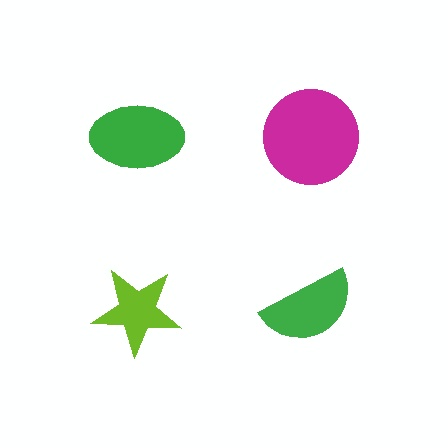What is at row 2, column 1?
A lime star.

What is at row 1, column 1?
A green ellipse.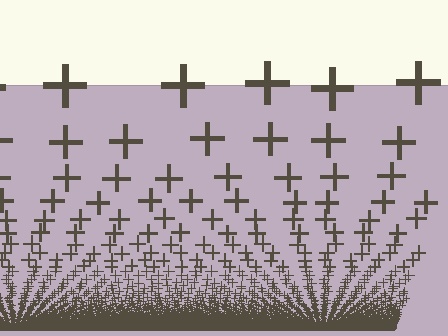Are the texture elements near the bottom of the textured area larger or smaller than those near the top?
Smaller. The gradient is inverted — elements near the bottom are smaller and denser.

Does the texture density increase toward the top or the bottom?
Density increases toward the bottom.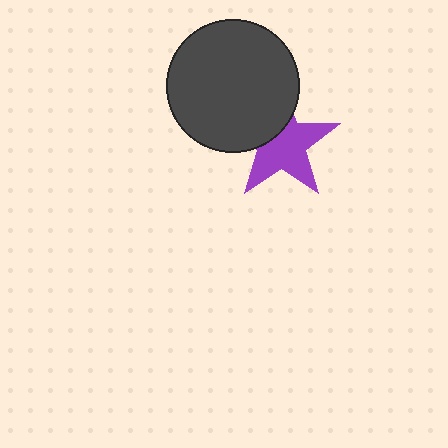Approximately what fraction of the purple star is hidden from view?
Roughly 34% of the purple star is hidden behind the dark gray circle.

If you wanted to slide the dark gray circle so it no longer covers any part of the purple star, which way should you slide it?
Slide it toward the upper-left — that is the most direct way to separate the two shapes.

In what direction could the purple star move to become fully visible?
The purple star could move toward the lower-right. That would shift it out from behind the dark gray circle entirely.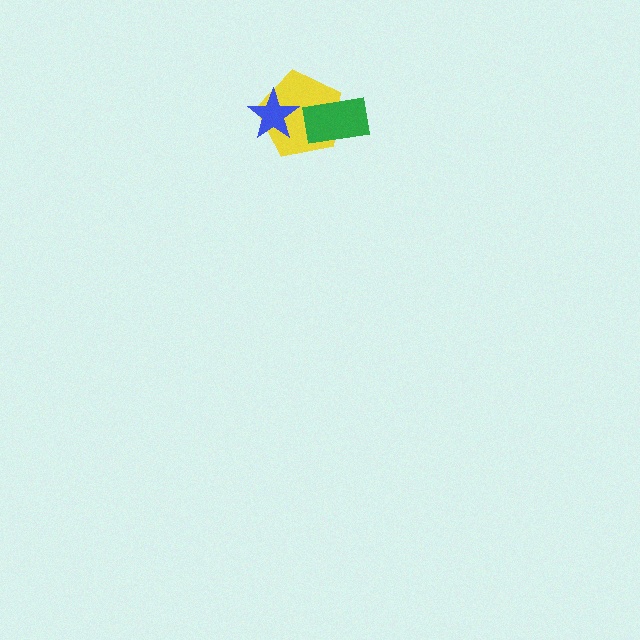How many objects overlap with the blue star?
1 object overlaps with the blue star.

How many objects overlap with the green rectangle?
1 object overlaps with the green rectangle.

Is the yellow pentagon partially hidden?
Yes, it is partially covered by another shape.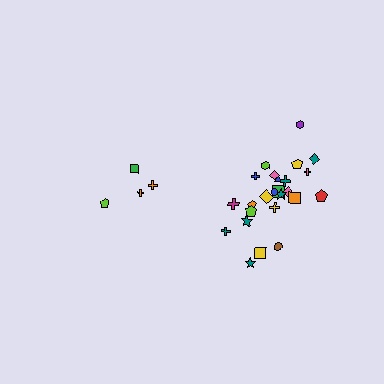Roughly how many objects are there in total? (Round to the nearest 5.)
Roughly 30 objects in total.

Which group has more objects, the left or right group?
The right group.